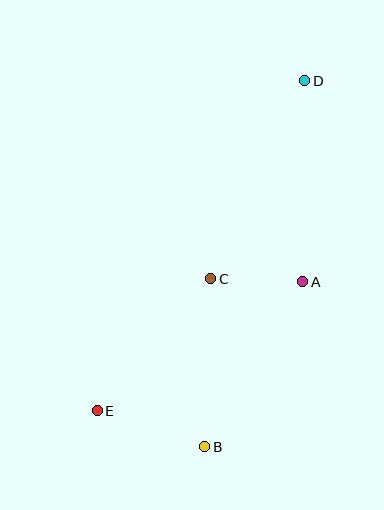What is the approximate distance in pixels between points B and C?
The distance between B and C is approximately 168 pixels.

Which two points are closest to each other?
Points A and C are closest to each other.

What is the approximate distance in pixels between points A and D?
The distance between A and D is approximately 201 pixels.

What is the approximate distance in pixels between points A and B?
The distance between A and B is approximately 192 pixels.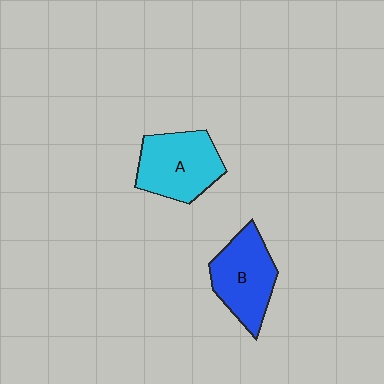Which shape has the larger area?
Shape A (cyan).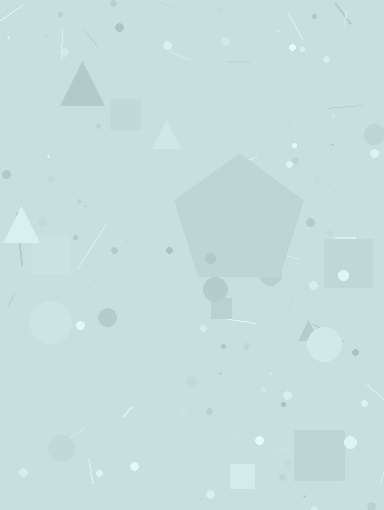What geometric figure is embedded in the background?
A pentagon is embedded in the background.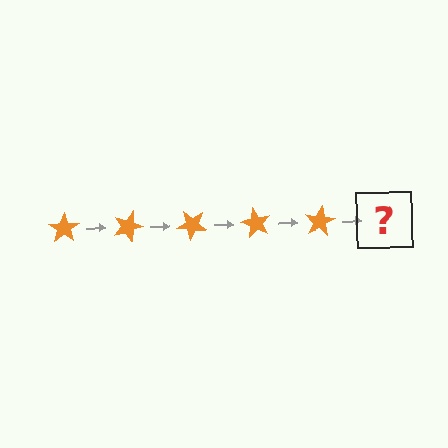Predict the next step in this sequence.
The next step is an orange star rotated 100 degrees.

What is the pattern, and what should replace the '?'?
The pattern is that the star rotates 20 degrees each step. The '?' should be an orange star rotated 100 degrees.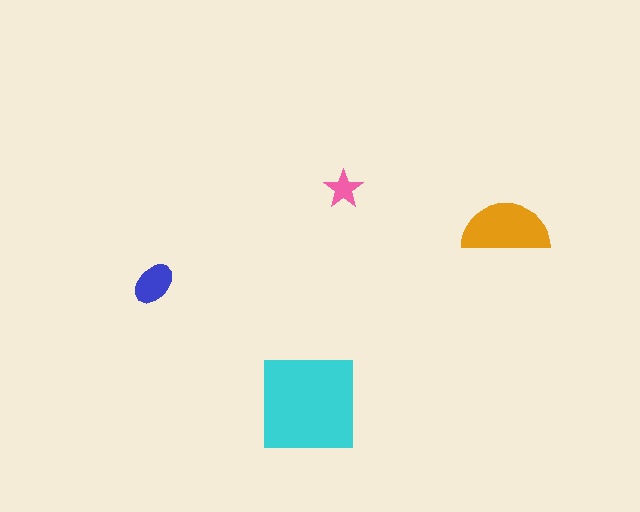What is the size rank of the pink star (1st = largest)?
4th.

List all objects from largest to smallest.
The cyan square, the orange semicircle, the blue ellipse, the pink star.